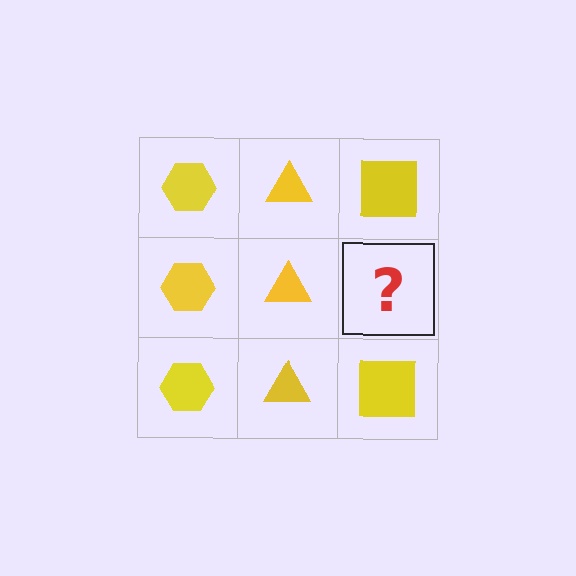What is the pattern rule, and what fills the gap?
The rule is that each column has a consistent shape. The gap should be filled with a yellow square.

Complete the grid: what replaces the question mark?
The question mark should be replaced with a yellow square.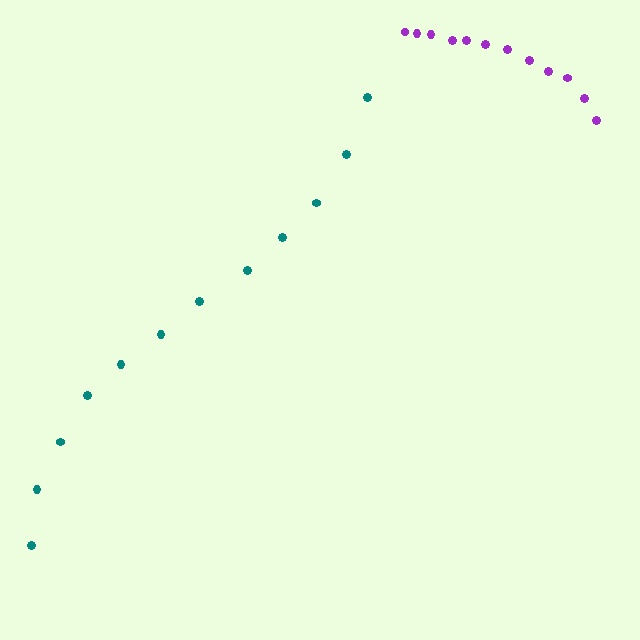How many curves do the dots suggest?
There are 2 distinct paths.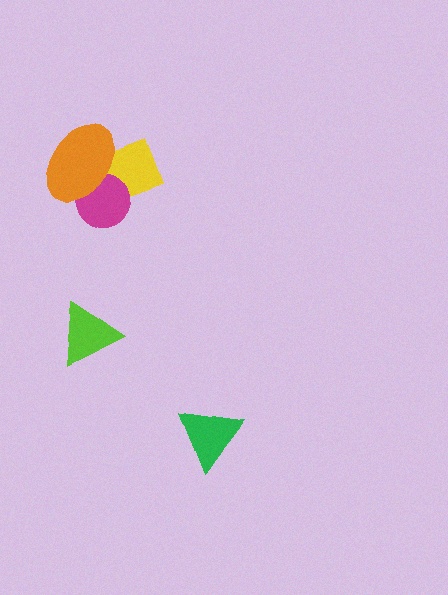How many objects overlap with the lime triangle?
0 objects overlap with the lime triangle.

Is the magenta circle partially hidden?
Yes, it is partially covered by another shape.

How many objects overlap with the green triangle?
0 objects overlap with the green triangle.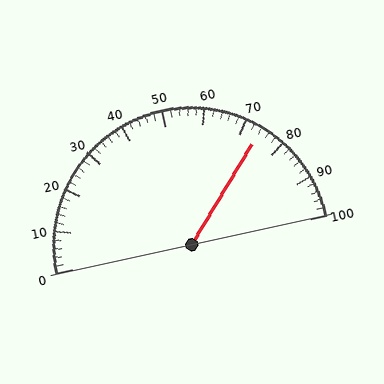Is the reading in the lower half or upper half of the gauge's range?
The reading is in the upper half of the range (0 to 100).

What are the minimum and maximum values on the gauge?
The gauge ranges from 0 to 100.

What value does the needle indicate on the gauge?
The needle indicates approximately 74.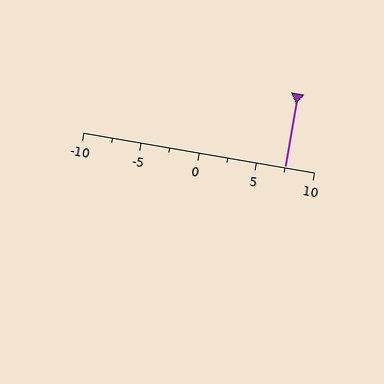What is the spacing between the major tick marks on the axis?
The major ticks are spaced 5 apart.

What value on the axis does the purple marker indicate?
The marker indicates approximately 7.5.